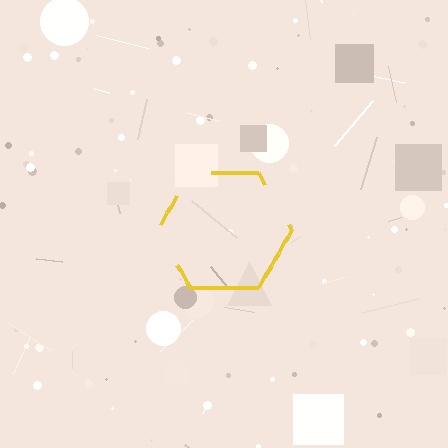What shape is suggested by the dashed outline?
The dashed outline suggests a hexagon.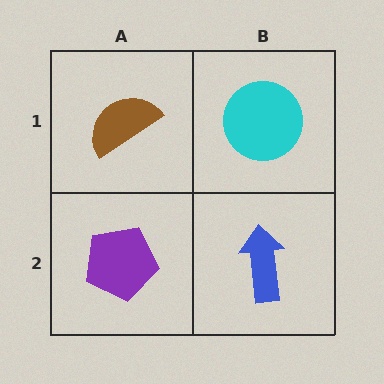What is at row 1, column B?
A cyan circle.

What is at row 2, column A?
A purple pentagon.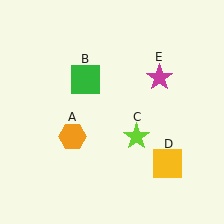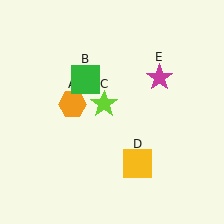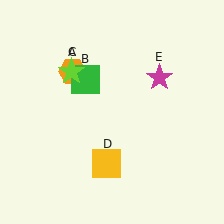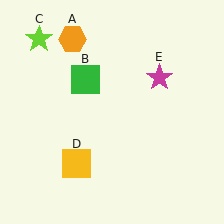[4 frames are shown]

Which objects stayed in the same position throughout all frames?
Green square (object B) and magenta star (object E) remained stationary.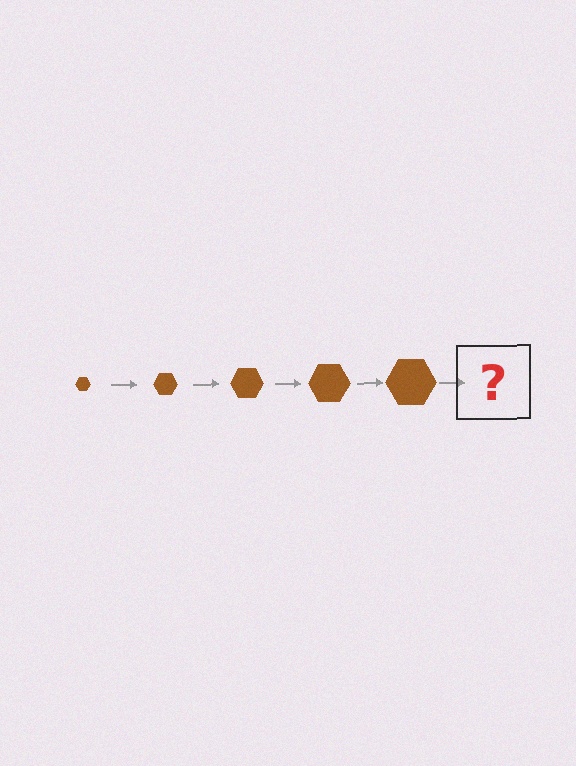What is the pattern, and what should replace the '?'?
The pattern is that the hexagon gets progressively larger each step. The '?' should be a brown hexagon, larger than the previous one.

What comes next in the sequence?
The next element should be a brown hexagon, larger than the previous one.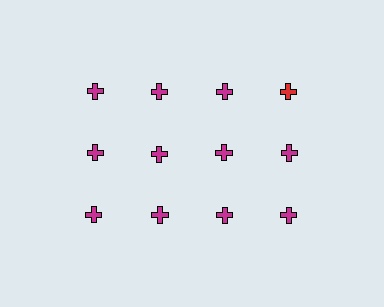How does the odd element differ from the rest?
It has a different color: red instead of magenta.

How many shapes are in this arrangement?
There are 12 shapes arranged in a grid pattern.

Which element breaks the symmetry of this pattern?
The red cross in the top row, second from right column breaks the symmetry. All other shapes are magenta crosses.